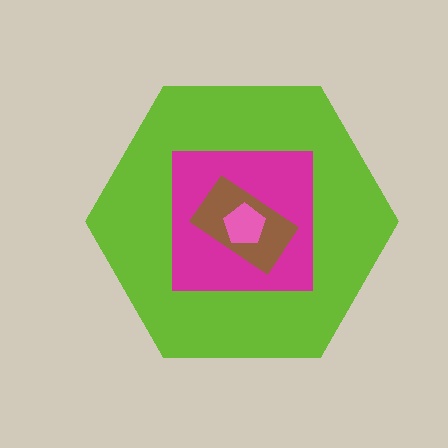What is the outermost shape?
The lime hexagon.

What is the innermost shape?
The pink pentagon.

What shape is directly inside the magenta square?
The brown rectangle.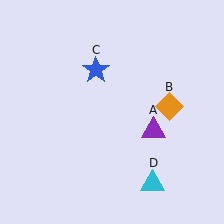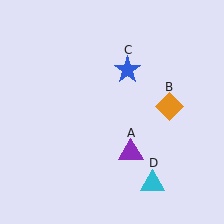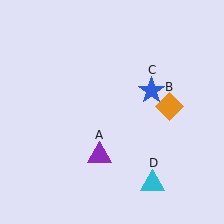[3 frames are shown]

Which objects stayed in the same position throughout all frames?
Orange diamond (object B) and cyan triangle (object D) remained stationary.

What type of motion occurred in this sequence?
The purple triangle (object A), blue star (object C) rotated clockwise around the center of the scene.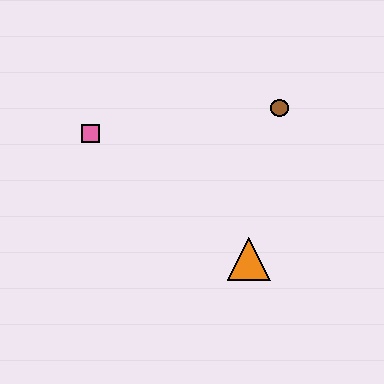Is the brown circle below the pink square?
No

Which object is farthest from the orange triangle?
The pink square is farthest from the orange triangle.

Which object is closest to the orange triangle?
The brown circle is closest to the orange triangle.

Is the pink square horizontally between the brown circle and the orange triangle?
No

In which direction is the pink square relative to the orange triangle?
The pink square is to the left of the orange triangle.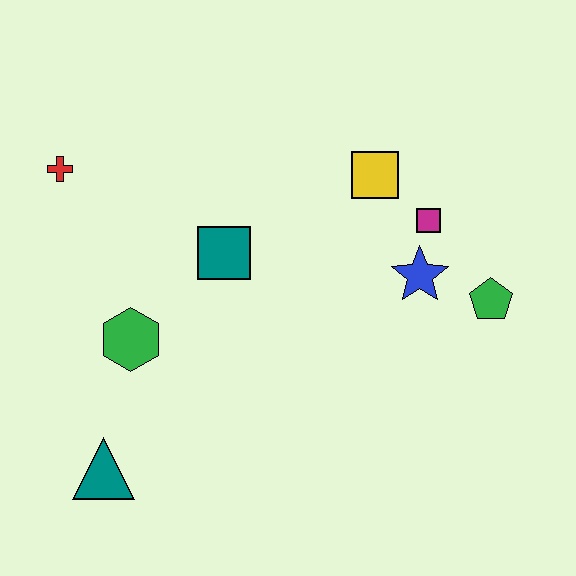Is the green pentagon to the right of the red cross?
Yes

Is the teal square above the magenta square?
No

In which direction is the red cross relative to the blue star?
The red cross is to the left of the blue star.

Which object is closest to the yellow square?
The magenta square is closest to the yellow square.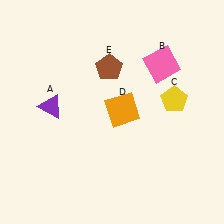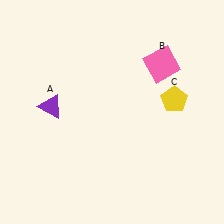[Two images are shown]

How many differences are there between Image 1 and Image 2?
There are 2 differences between the two images.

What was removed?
The orange square (D), the brown pentagon (E) were removed in Image 2.